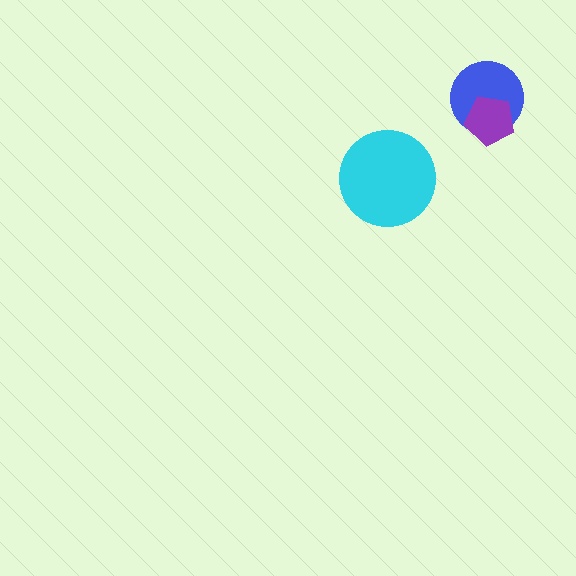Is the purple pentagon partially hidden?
No, no other shape covers it.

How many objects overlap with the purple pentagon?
1 object overlaps with the purple pentagon.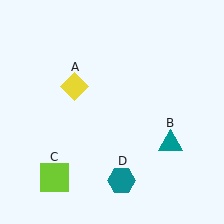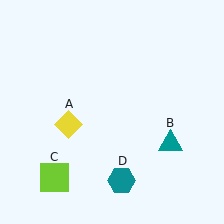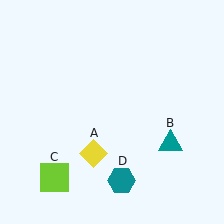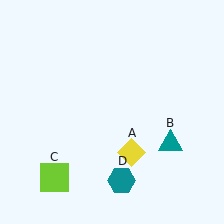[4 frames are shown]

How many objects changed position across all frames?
1 object changed position: yellow diamond (object A).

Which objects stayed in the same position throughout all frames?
Teal triangle (object B) and lime square (object C) and teal hexagon (object D) remained stationary.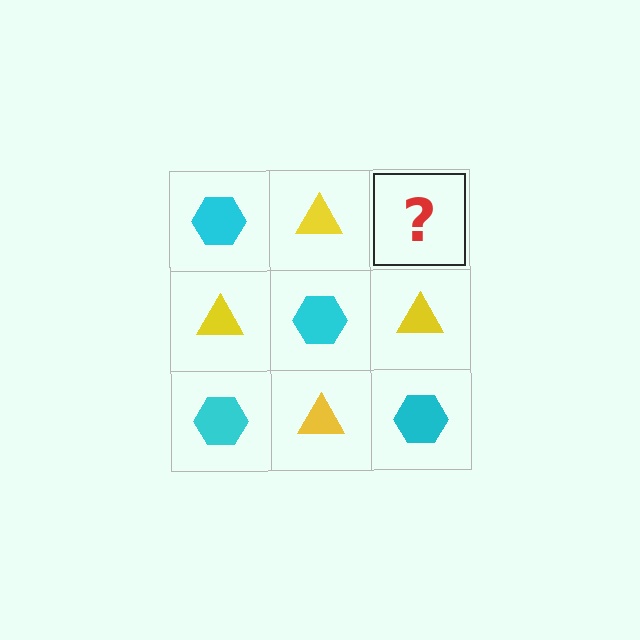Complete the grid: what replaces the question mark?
The question mark should be replaced with a cyan hexagon.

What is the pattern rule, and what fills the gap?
The rule is that it alternates cyan hexagon and yellow triangle in a checkerboard pattern. The gap should be filled with a cyan hexagon.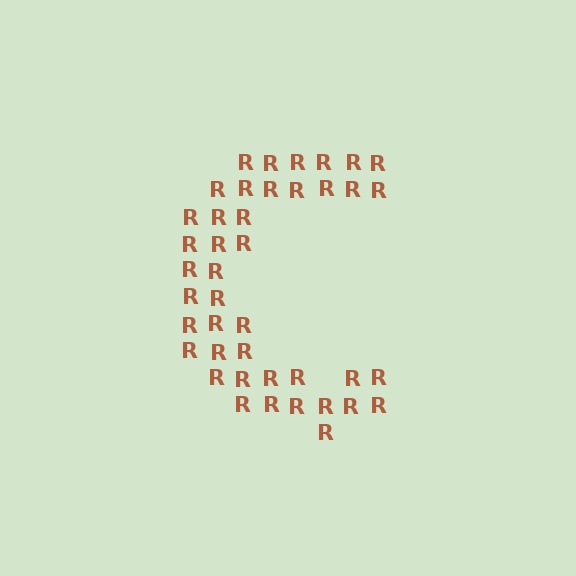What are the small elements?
The small elements are letter R's.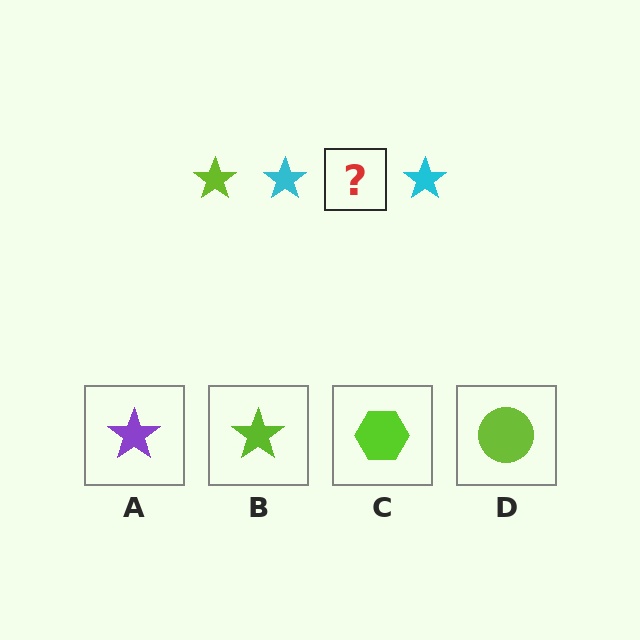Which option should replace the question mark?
Option B.